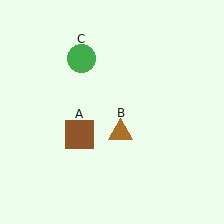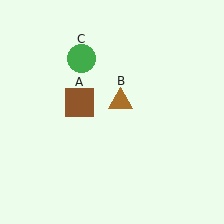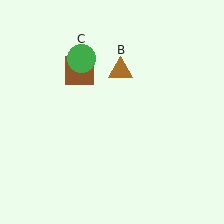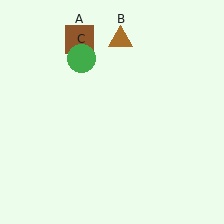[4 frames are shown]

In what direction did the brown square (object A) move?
The brown square (object A) moved up.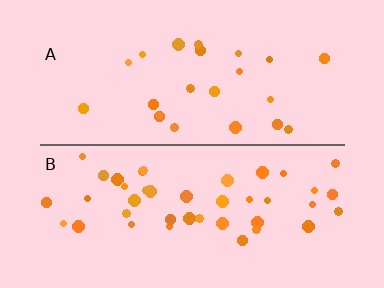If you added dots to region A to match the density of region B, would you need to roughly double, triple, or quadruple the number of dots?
Approximately double.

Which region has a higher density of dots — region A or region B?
B (the bottom).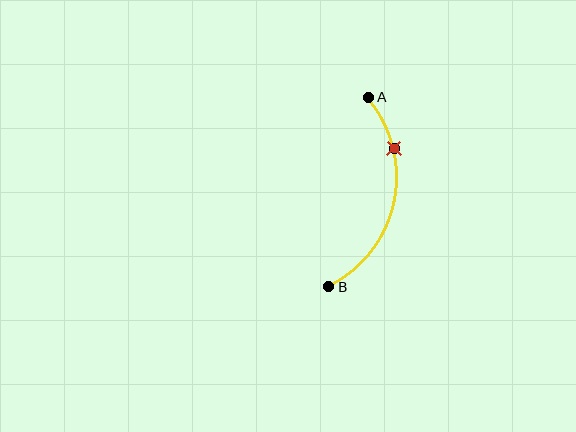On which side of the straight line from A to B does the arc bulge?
The arc bulges to the right of the straight line connecting A and B.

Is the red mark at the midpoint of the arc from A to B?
No. The red mark lies on the arc but is closer to endpoint A. The arc midpoint would be at the point on the curve equidistant along the arc from both A and B.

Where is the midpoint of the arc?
The arc midpoint is the point on the curve farthest from the straight line joining A and B. It sits to the right of that line.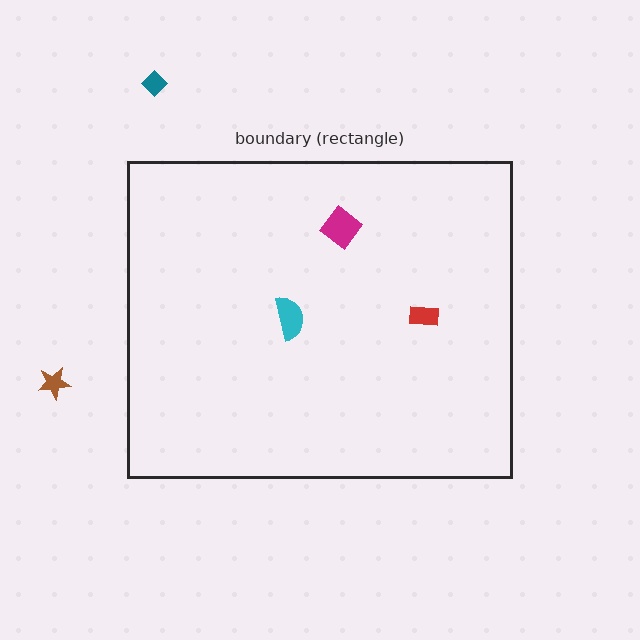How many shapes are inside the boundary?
3 inside, 2 outside.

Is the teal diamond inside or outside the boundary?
Outside.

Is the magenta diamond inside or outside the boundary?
Inside.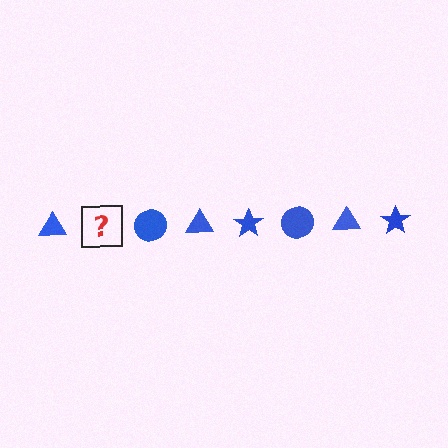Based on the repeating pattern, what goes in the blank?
The blank should be a blue star.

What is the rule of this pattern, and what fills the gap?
The rule is that the pattern cycles through triangle, star, circle shapes in blue. The gap should be filled with a blue star.